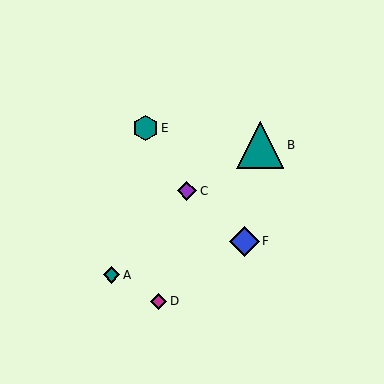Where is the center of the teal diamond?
The center of the teal diamond is at (112, 275).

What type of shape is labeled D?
Shape D is a magenta diamond.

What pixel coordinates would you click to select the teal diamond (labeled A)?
Click at (112, 275) to select the teal diamond A.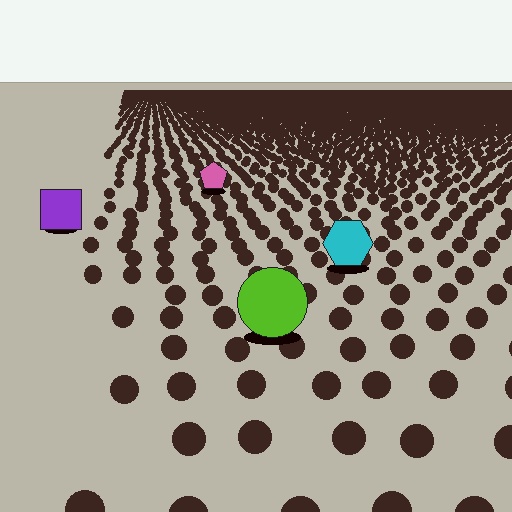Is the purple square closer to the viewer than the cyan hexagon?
No. The cyan hexagon is closer — you can tell from the texture gradient: the ground texture is coarser near it.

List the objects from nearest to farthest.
From nearest to farthest: the lime circle, the cyan hexagon, the purple square, the pink pentagon.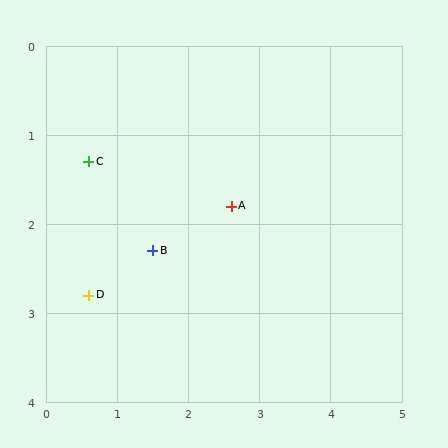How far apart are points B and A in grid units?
Points B and A are about 1.2 grid units apart.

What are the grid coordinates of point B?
Point B is at approximately (1.5, 2.3).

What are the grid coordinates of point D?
Point D is at approximately (0.6, 2.8).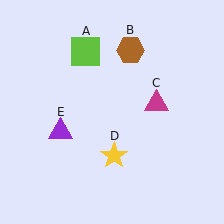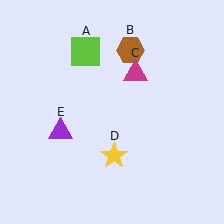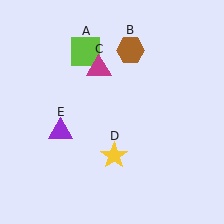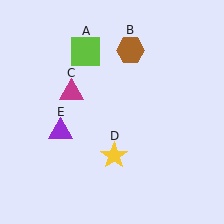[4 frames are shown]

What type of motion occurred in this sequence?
The magenta triangle (object C) rotated counterclockwise around the center of the scene.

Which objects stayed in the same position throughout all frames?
Lime square (object A) and brown hexagon (object B) and yellow star (object D) and purple triangle (object E) remained stationary.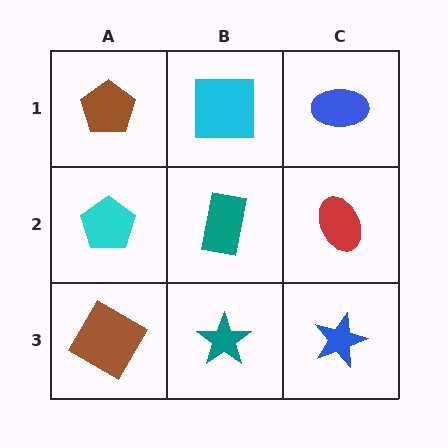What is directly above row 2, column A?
A brown pentagon.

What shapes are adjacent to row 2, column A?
A brown pentagon (row 1, column A), a brown square (row 3, column A), a teal rectangle (row 2, column B).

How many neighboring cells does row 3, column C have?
2.